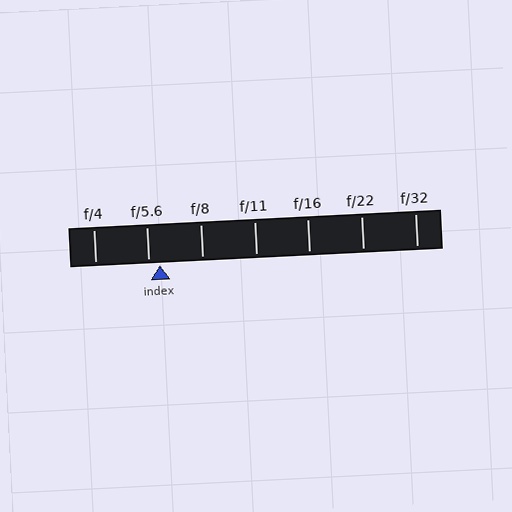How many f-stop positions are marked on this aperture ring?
There are 7 f-stop positions marked.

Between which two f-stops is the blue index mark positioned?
The index mark is between f/5.6 and f/8.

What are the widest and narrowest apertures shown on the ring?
The widest aperture shown is f/4 and the narrowest is f/32.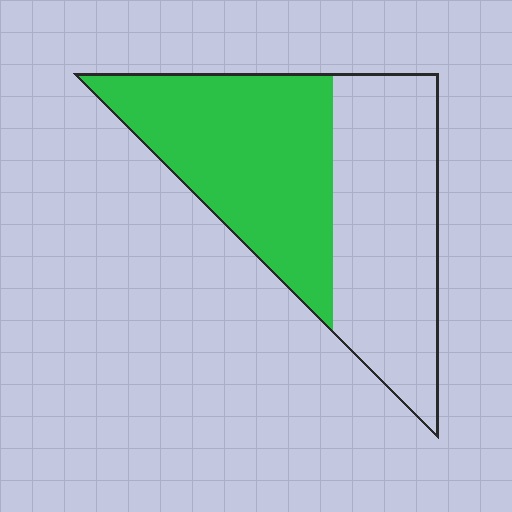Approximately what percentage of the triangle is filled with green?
Approximately 50%.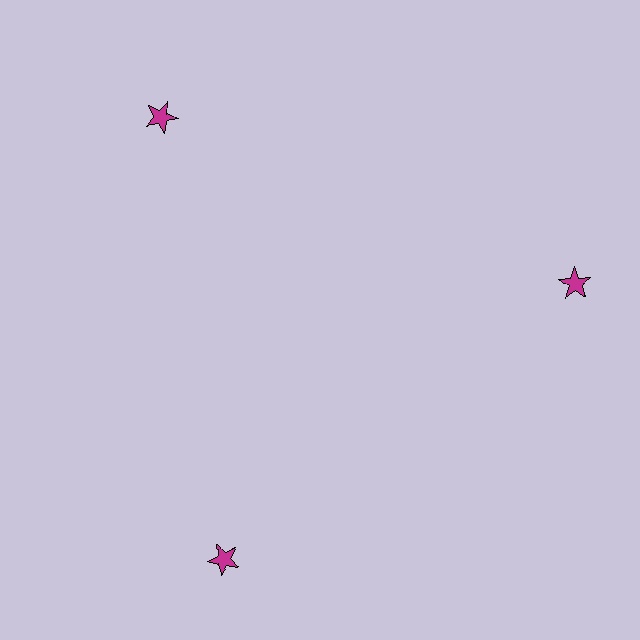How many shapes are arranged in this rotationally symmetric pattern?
There are 3 shapes, arranged in 3 groups of 1.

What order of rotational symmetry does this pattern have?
This pattern has 3-fold rotational symmetry.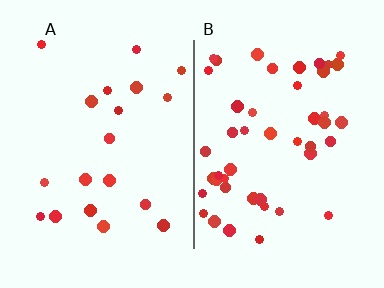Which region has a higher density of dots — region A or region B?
B (the right).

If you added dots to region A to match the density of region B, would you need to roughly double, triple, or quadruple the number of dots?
Approximately double.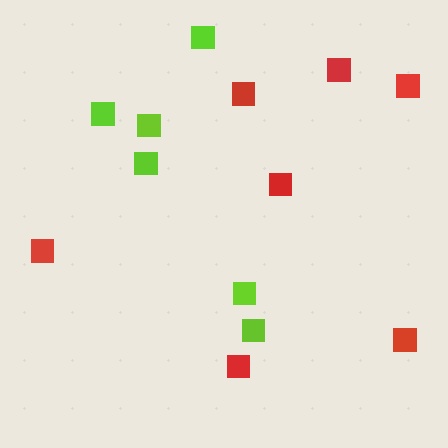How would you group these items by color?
There are 2 groups: one group of red squares (7) and one group of lime squares (6).